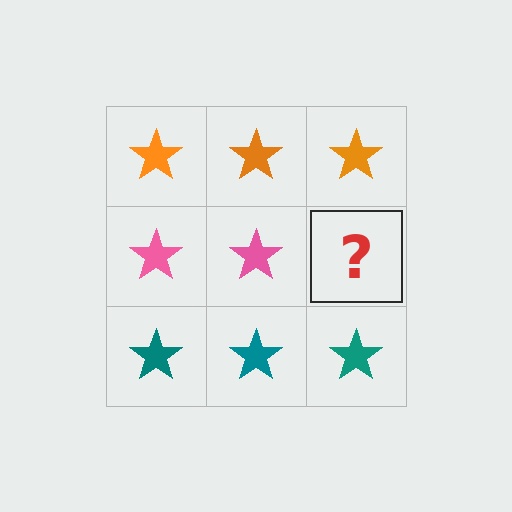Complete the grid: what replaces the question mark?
The question mark should be replaced with a pink star.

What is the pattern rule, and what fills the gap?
The rule is that each row has a consistent color. The gap should be filled with a pink star.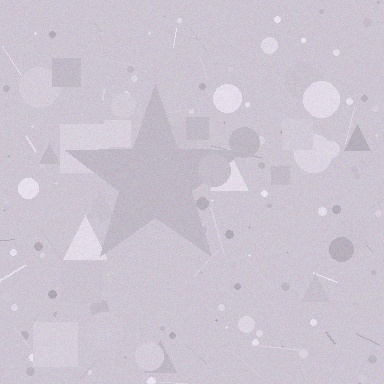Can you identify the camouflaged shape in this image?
The camouflaged shape is a star.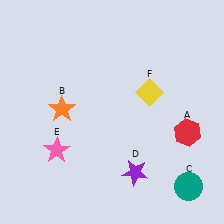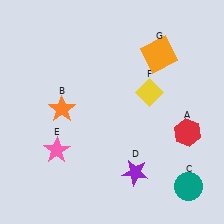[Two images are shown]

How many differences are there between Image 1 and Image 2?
There is 1 difference between the two images.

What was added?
An orange square (G) was added in Image 2.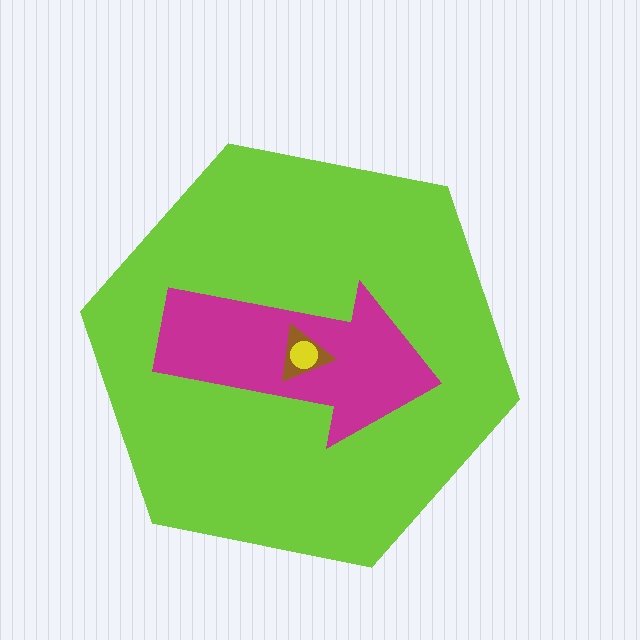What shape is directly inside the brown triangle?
The yellow circle.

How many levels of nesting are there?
4.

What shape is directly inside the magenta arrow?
The brown triangle.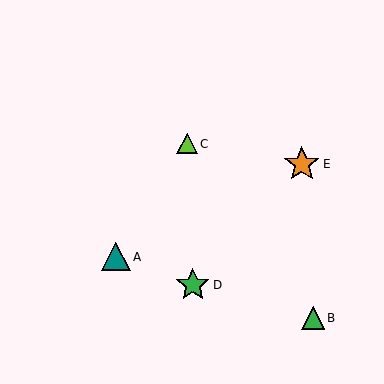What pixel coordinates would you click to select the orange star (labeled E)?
Click at (302, 164) to select the orange star E.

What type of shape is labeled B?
Shape B is a green triangle.